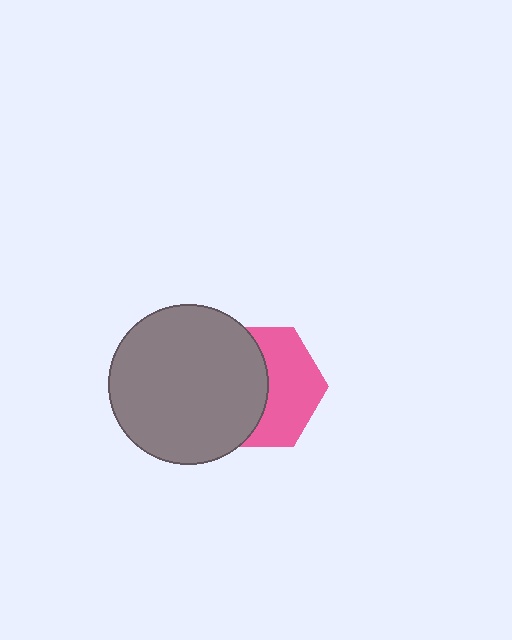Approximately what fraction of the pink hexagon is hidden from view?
Roughly 51% of the pink hexagon is hidden behind the gray circle.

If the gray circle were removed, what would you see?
You would see the complete pink hexagon.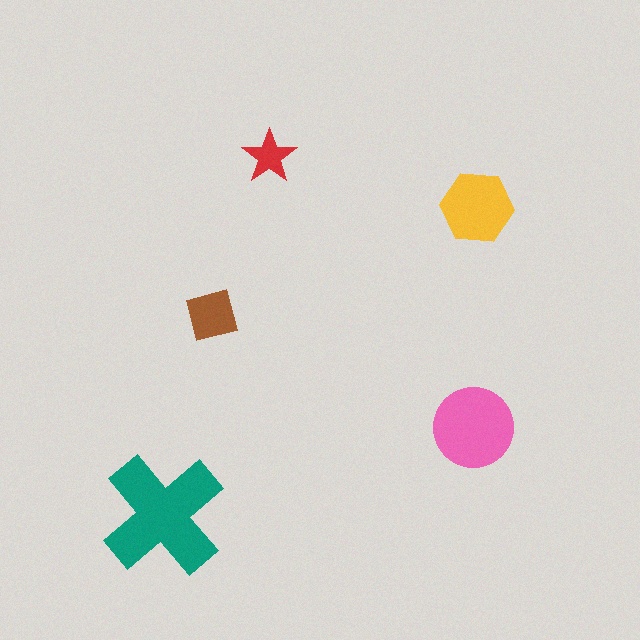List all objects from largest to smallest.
The teal cross, the pink circle, the yellow hexagon, the brown square, the red star.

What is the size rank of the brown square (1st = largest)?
4th.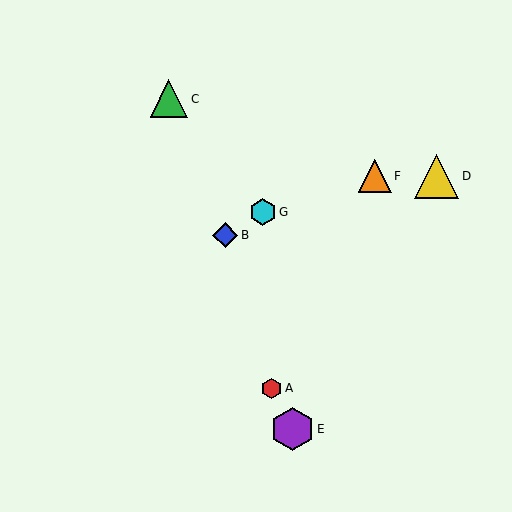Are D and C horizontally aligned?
No, D is at y≈176 and C is at y≈99.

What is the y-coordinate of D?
Object D is at y≈176.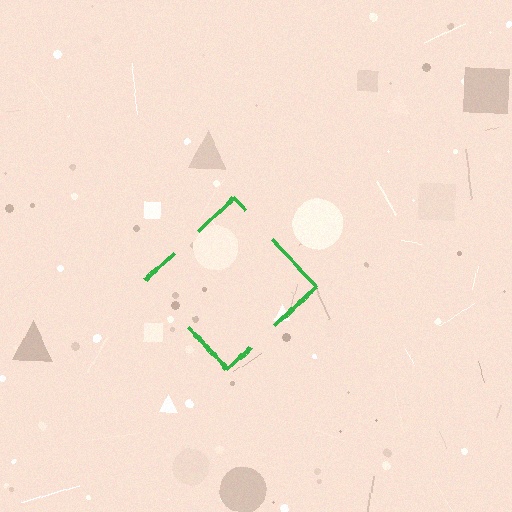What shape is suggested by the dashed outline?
The dashed outline suggests a diamond.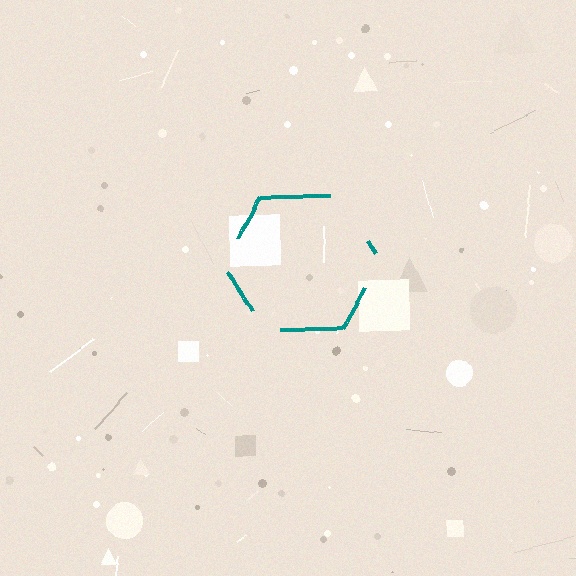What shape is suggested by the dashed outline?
The dashed outline suggests a hexagon.